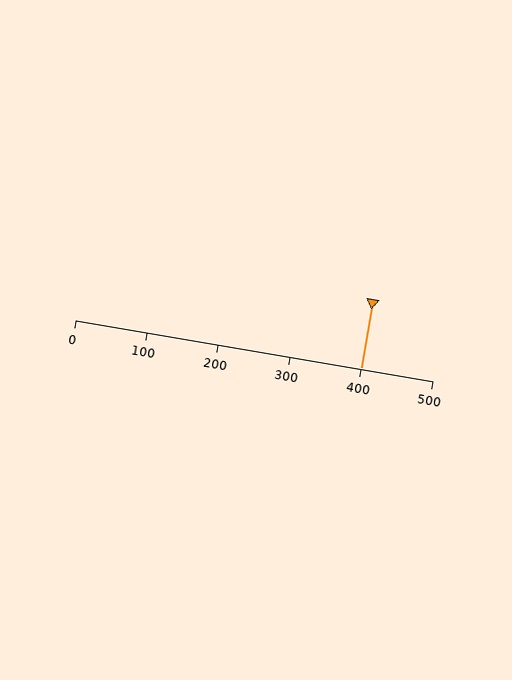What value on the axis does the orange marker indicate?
The marker indicates approximately 400.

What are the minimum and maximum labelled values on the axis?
The axis runs from 0 to 500.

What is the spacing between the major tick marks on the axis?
The major ticks are spaced 100 apart.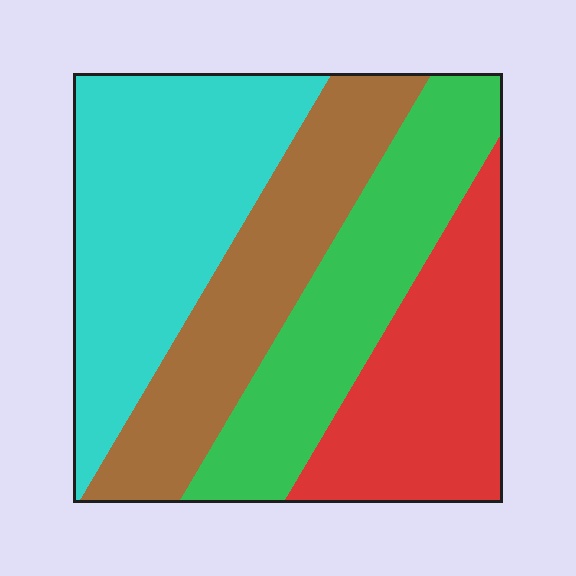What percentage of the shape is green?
Green takes up about one quarter (1/4) of the shape.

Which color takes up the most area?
Cyan, at roughly 30%.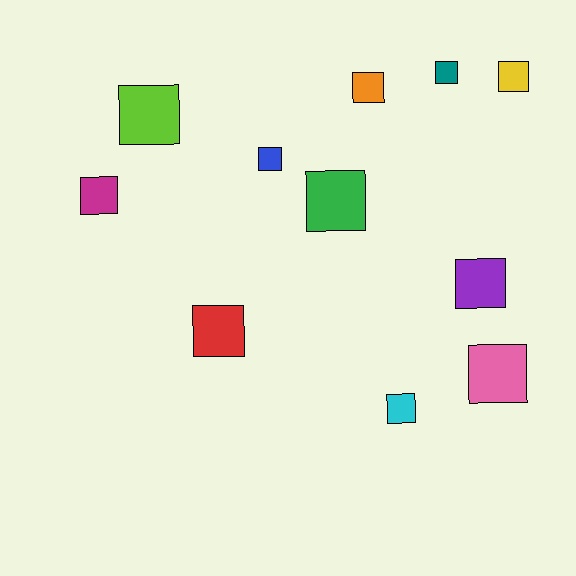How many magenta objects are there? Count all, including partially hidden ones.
There is 1 magenta object.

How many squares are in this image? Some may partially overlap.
There are 11 squares.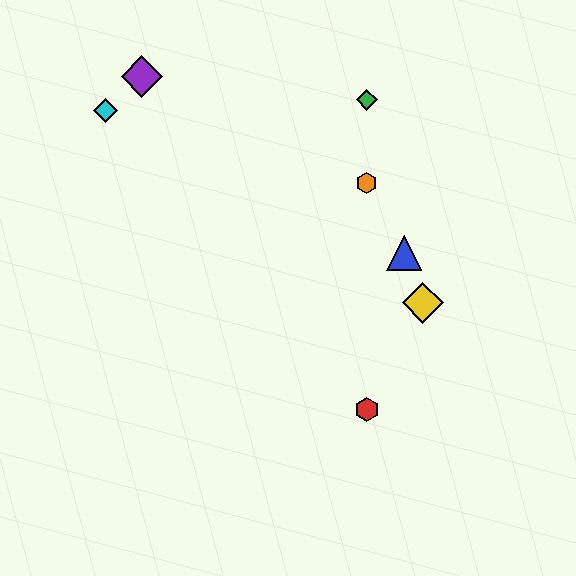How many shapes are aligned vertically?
3 shapes (the red hexagon, the green diamond, the orange hexagon) are aligned vertically.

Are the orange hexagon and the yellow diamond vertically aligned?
No, the orange hexagon is at x≈367 and the yellow diamond is at x≈423.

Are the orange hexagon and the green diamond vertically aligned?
Yes, both are at x≈367.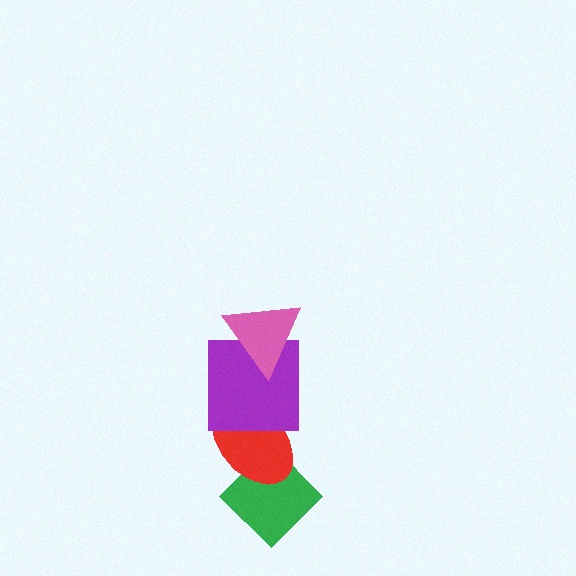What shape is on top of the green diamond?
The red ellipse is on top of the green diamond.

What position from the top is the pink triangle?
The pink triangle is 1st from the top.